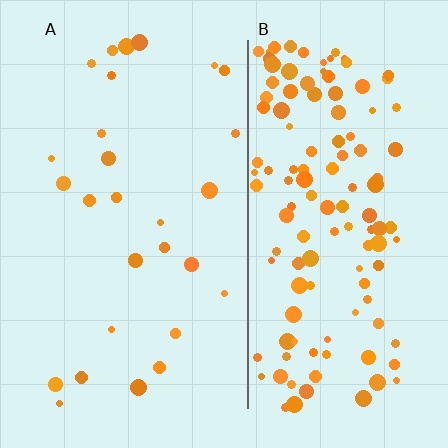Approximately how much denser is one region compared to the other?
Approximately 4.7× — region B over region A.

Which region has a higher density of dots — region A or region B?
B (the right).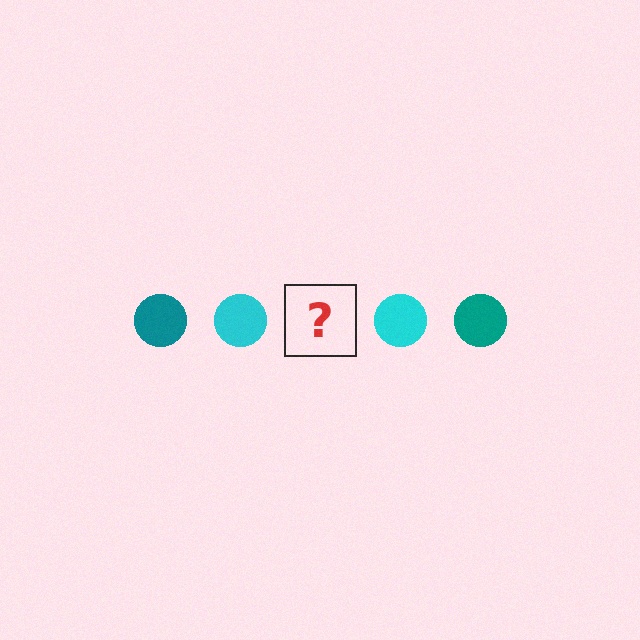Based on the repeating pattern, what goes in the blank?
The blank should be a teal circle.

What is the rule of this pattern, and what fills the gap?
The rule is that the pattern cycles through teal, cyan circles. The gap should be filled with a teal circle.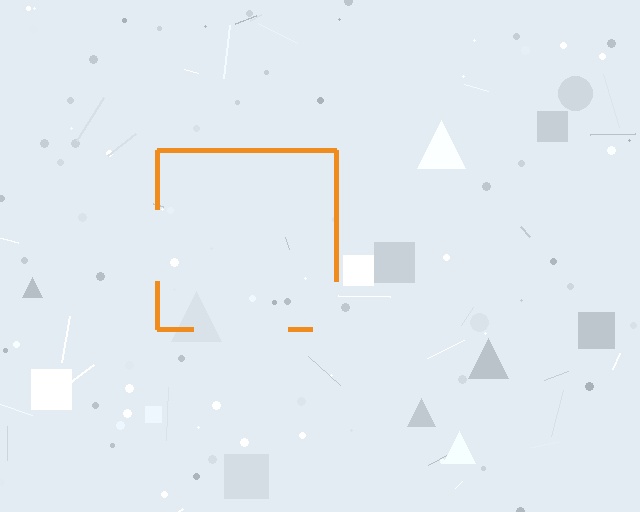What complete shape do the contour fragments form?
The contour fragments form a square.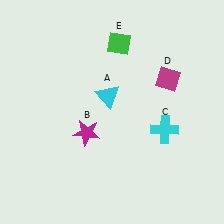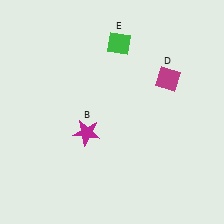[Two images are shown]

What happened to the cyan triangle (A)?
The cyan triangle (A) was removed in Image 2. It was in the top-left area of Image 1.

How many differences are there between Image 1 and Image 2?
There are 2 differences between the two images.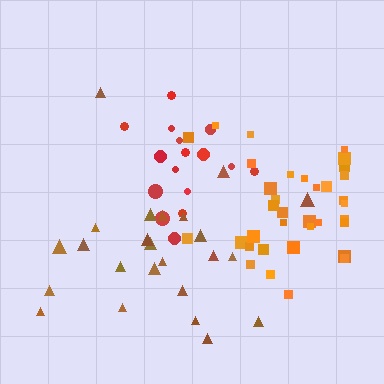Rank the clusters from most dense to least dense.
red, orange, brown.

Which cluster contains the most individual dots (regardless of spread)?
Orange (35).